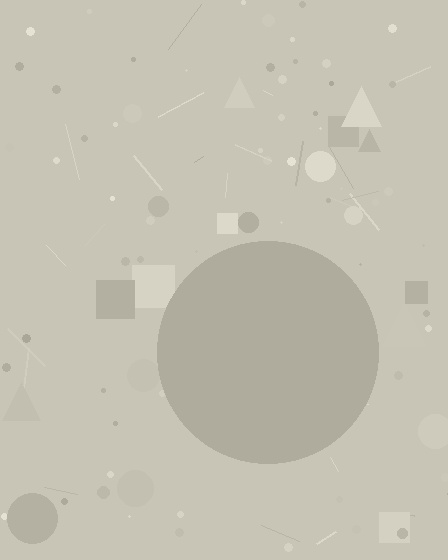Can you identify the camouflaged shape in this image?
The camouflaged shape is a circle.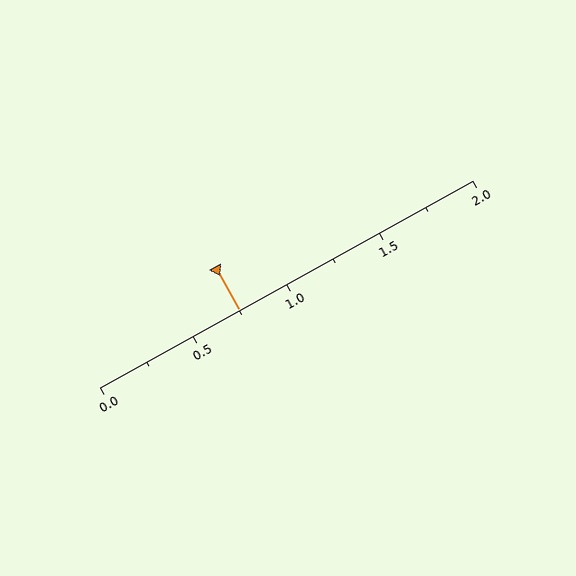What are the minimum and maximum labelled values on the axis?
The axis runs from 0.0 to 2.0.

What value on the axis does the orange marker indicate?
The marker indicates approximately 0.75.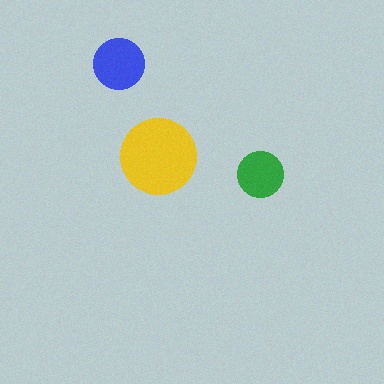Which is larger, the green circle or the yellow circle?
The yellow one.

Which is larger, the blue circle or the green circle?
The blue one.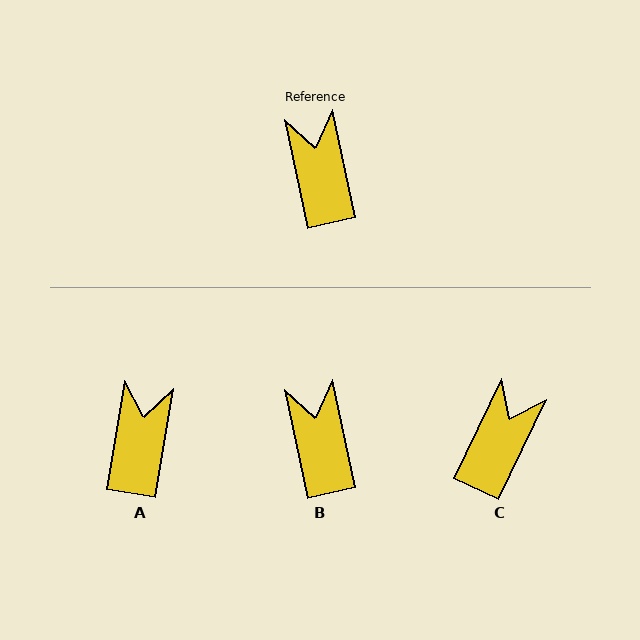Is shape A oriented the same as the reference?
No, it is off by about 21 degrees.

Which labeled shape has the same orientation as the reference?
B.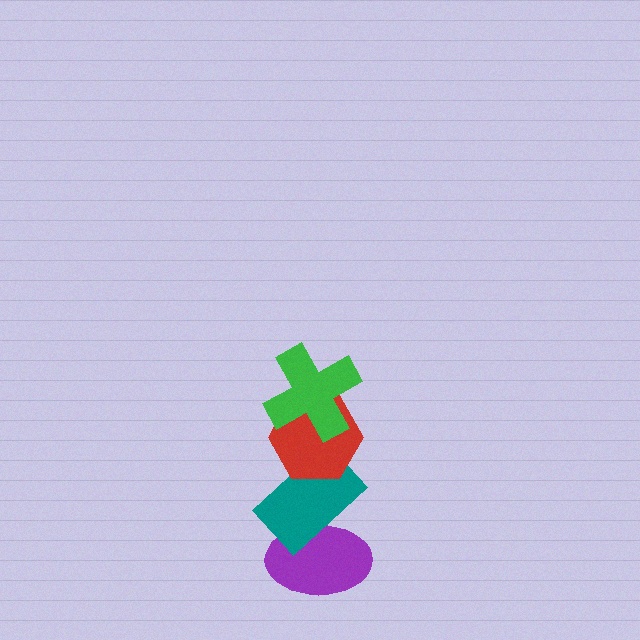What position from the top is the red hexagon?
The red hexagon is 2nd from the top.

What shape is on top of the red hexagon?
The green cross is on top of the red hexagon.